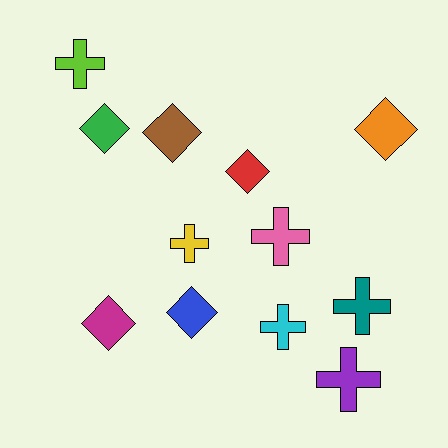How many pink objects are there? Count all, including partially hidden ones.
There is 1 pink object.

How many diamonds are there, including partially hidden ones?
There are 6 diamonds.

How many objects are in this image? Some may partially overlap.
There are 12 objects.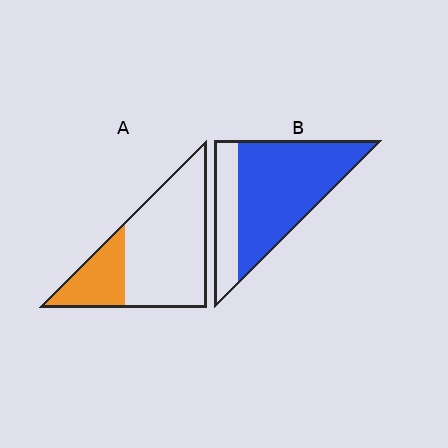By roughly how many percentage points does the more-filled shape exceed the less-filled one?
By roughly 45 percentage points (B over A).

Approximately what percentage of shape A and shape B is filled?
A is approximately 25% and B is approximately 75%.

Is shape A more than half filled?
No.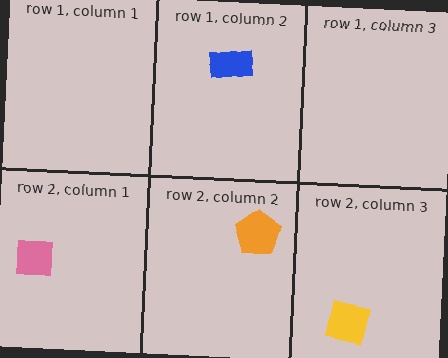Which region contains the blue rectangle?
The row 1, column 2 region.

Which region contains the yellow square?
The row 2, column 3 region.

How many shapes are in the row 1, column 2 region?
1.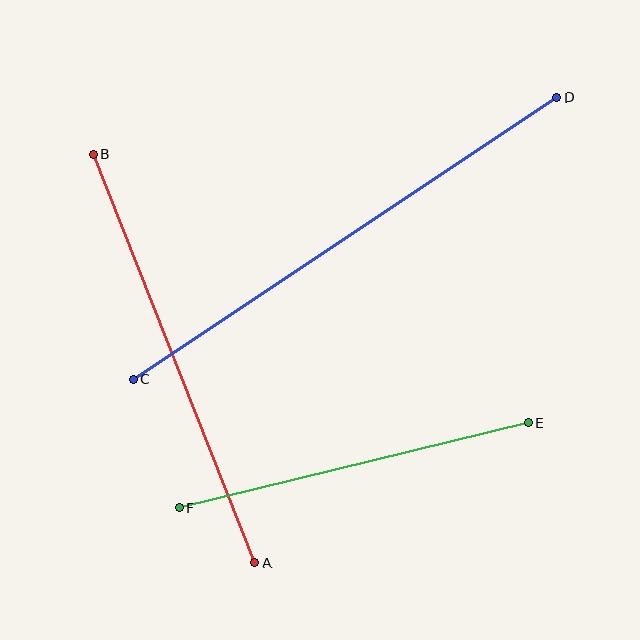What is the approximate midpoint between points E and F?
The midpoint is at approximately (354, 465) pixels.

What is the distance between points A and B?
The distance is approximately 440 pixels.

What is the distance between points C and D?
The distance is approximately 508 pixels.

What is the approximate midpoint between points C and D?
The midpoint is at approximately (345, 238) pixels.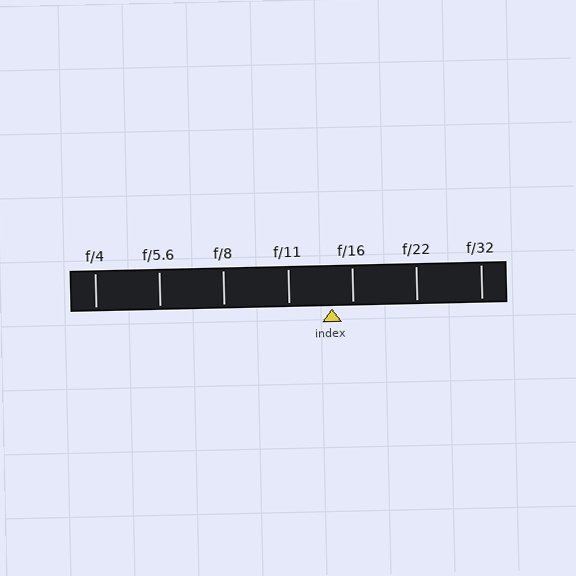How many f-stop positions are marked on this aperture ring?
There are 7 f-stop positions marked.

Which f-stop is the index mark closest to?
The index mark is closest to f/16.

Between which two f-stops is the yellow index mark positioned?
The index mark is between f/11 and f/16.